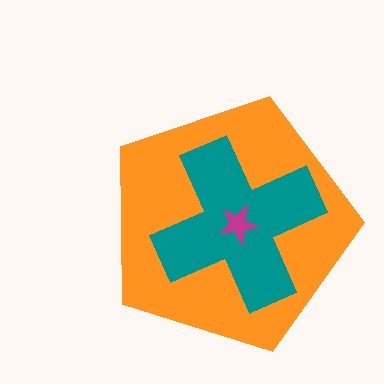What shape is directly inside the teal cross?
The magenta star.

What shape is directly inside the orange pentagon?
The teal cross.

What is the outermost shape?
The orange pentagon.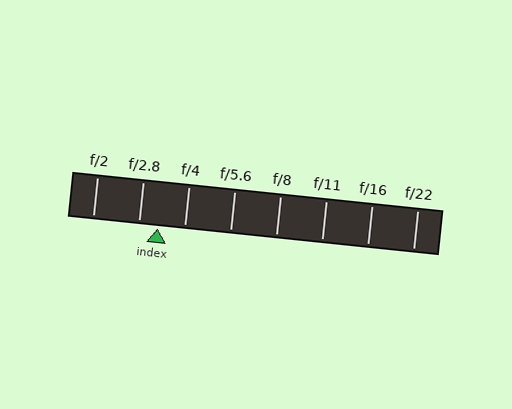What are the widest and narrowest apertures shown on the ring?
The widest aperture shown is f/2 and the narrowest is f/22.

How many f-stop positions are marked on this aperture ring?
There are 8 f-stop positions marked.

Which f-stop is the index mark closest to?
The index mark is closest to f/2.8.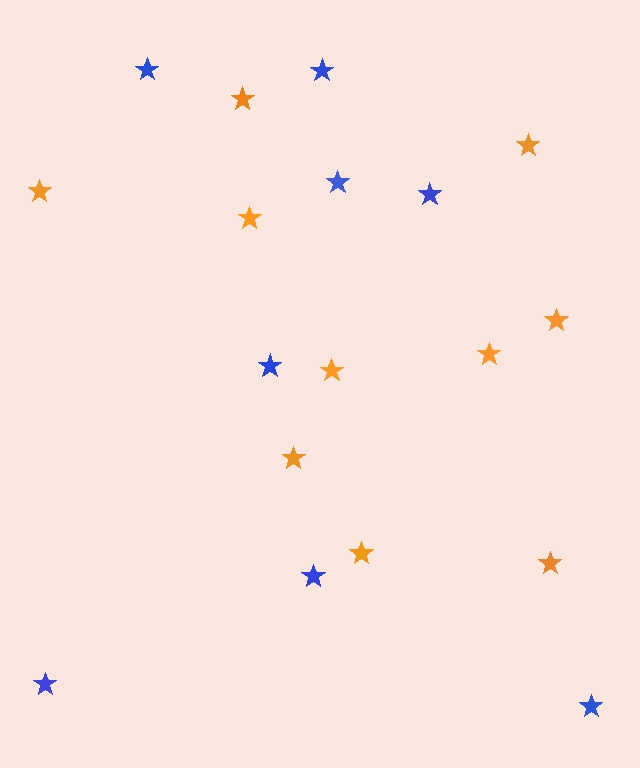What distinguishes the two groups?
There are 2 groups: one group of blue stars (8) and one group of orange stars (10).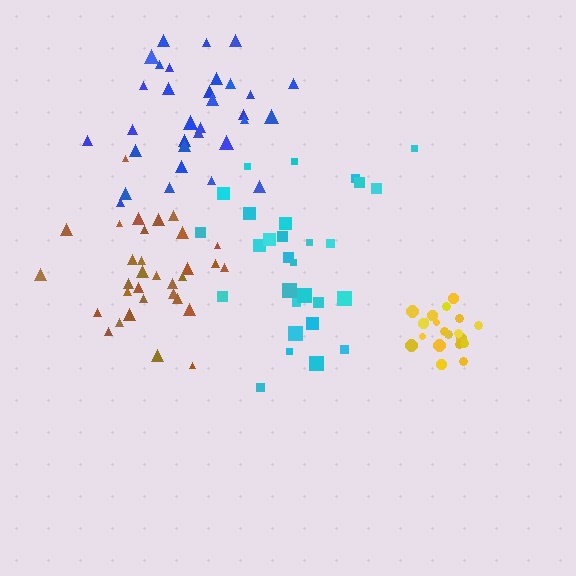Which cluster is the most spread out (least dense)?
Cyan.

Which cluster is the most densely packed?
Yellow.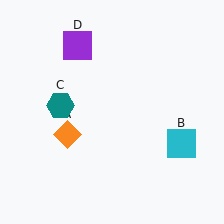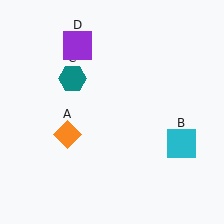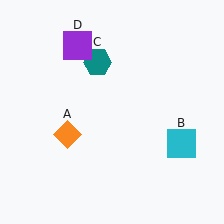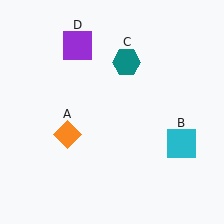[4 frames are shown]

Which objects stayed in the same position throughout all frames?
Orange diamond (object A) and cyan square (object B) and purple square (object D) remained stationary.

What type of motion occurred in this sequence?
The teal hexagon (object C) rotated clockwise around the center of the scene.